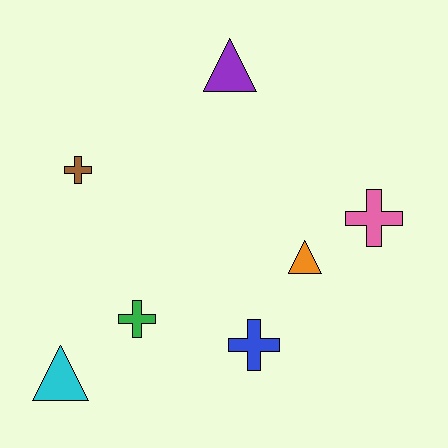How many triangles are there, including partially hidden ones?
There are 3 triangles.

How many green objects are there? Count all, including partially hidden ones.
There is 1 green object.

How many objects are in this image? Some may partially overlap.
There are 7 objects.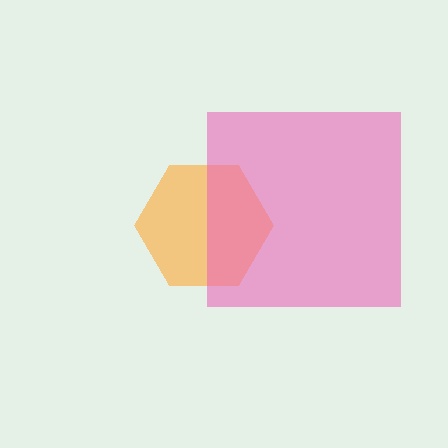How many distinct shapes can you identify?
There are 2 distinct shapes: an orange hexagon, a pink square.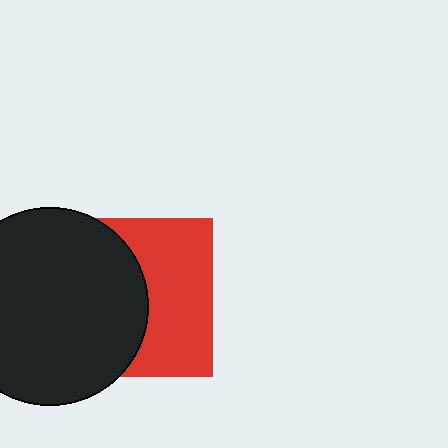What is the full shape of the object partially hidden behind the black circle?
The partially hidden object is a red square.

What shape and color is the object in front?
The object in front is a black circle.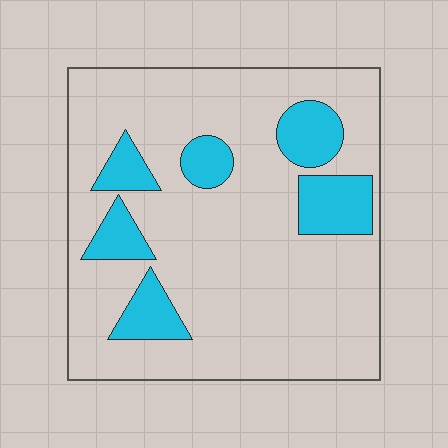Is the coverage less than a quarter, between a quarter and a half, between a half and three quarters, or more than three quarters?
Less than a quarter.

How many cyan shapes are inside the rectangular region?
6.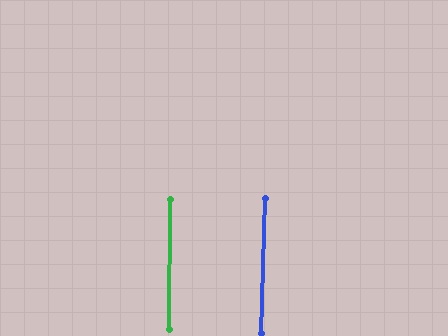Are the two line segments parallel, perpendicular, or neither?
Parallel — their directions differ by only 1.1°.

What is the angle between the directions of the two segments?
Approximately 1 degree.